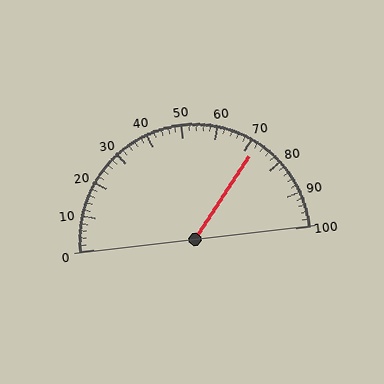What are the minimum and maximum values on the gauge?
The gauge ranges from 0 to 100.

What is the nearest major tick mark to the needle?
The nearest major tick mark is 70.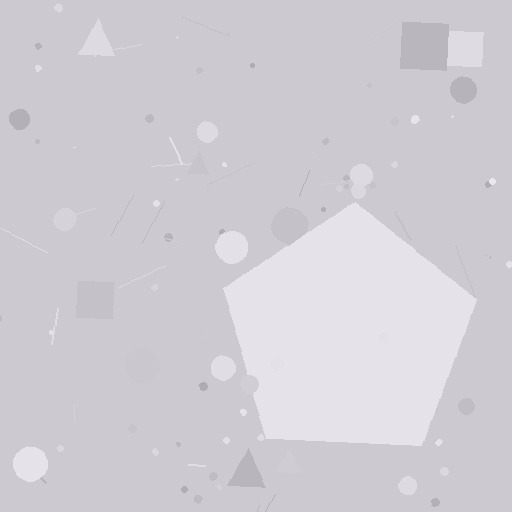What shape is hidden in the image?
A pentagon is hidden in the image.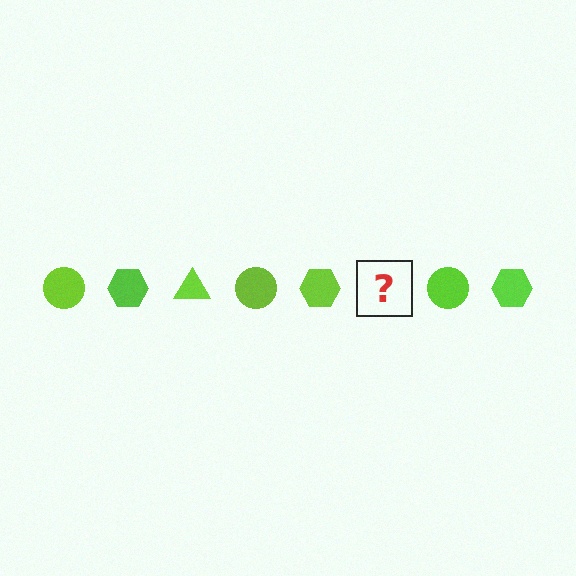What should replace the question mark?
The question mark should be replaced with a lime triangle.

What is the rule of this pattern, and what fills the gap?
The rule is that the pattern cycles through circle, hexagon, triangle shapes in lime. The gap should be filled with a lime triangle.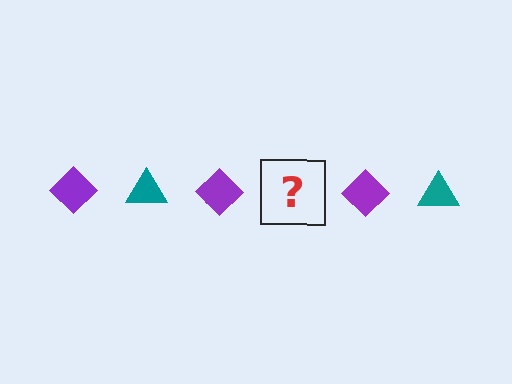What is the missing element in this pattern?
The missing element is a teal triangle.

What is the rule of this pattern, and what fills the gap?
The rule is that the pattern alternates between purple diamond and teal triangle. The gap should be filled with a teal triangle.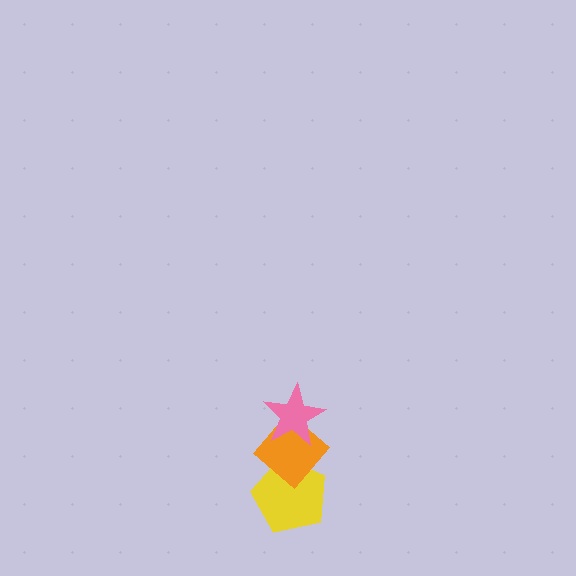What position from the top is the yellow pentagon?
The yellow pentagon is 3rd from the top.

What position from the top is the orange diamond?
The orange diamond is 2nd from the top.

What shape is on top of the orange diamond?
The pink star is on top of the orange diamond.